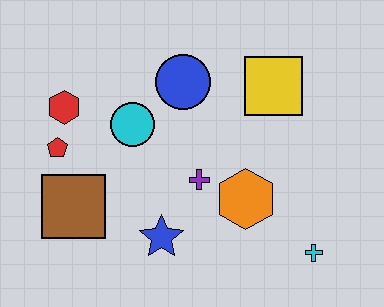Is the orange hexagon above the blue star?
Yes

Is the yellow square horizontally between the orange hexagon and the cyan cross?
Yes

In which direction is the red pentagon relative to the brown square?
The red pentagon is above the brown square.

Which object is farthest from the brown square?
The cyan cross is farthest from the brown square.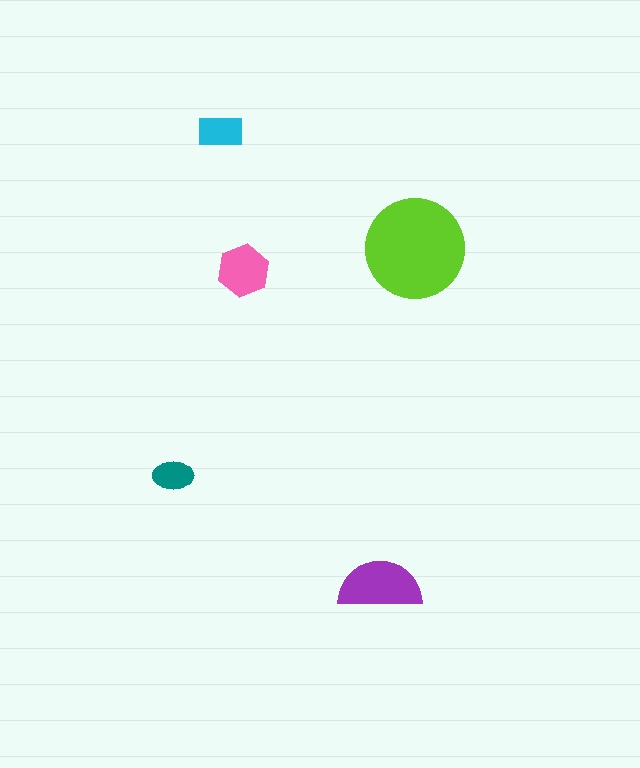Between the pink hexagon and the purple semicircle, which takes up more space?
The purple semicircle.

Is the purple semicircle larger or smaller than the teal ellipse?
Larger.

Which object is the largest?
The lime circle.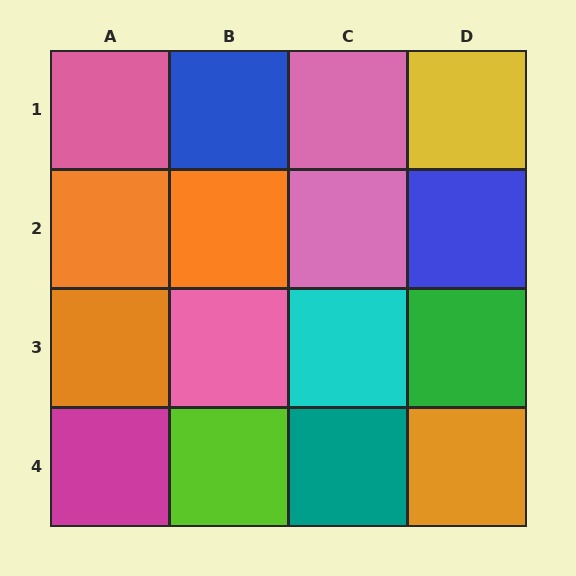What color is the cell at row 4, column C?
Teal.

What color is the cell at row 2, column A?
Orange.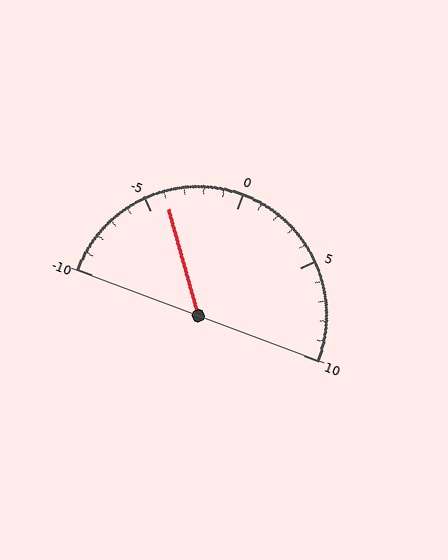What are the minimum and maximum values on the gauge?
The gauge ranges from -10 to 10.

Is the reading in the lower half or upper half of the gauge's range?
The reading is in the lower half of the range (-10 to 10).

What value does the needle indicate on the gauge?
The needle indicates approximately -4.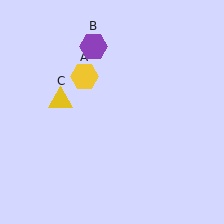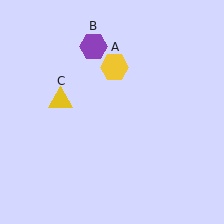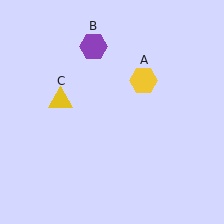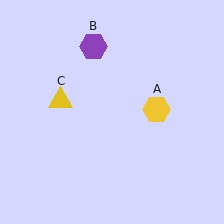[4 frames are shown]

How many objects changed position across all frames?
1 object changed position: yellow hexagon (object A).